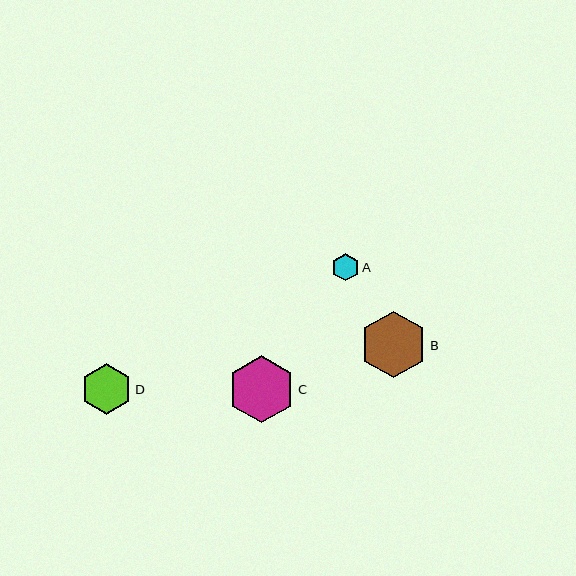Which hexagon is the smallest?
Hexagon A is the smallest with a size of approximately 27 pixels.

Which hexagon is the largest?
Hexagon C is the largest with a size of approximately 67 pixels.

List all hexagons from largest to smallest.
From largest to smallest: C, B, D, A.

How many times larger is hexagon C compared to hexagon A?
Hexagon C is approximately 2.5 times the size of hexagon A.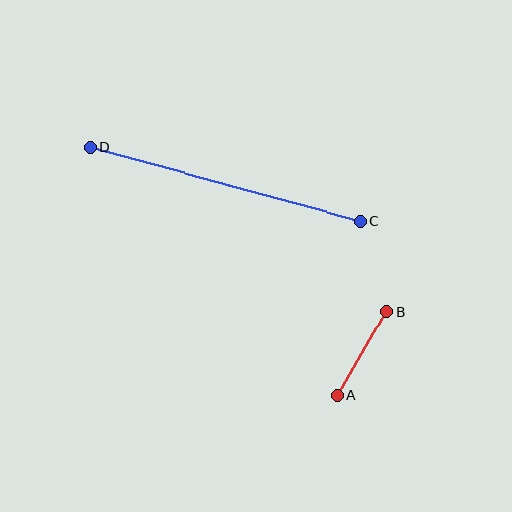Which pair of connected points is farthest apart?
Points C and D are farthest apart.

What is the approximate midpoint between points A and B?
The midpoint is at approximately (362, 353) pixels.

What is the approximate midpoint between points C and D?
The midpoint is at approximately (225, 184) pixels.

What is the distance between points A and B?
The distance is approximately 97 pixels.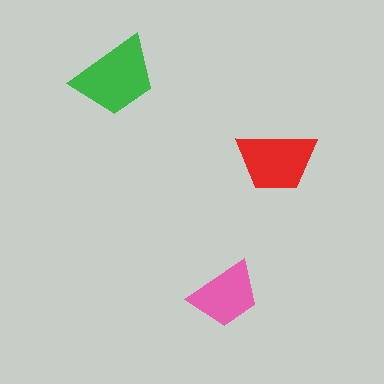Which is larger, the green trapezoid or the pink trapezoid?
The green one.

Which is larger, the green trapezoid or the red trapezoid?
The green one.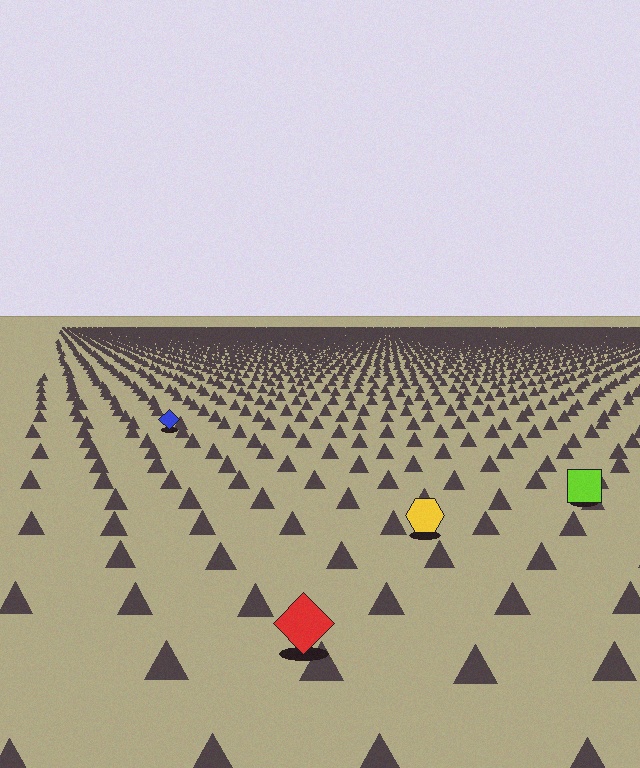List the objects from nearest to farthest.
From nearest to farthest: the red diamond, the yellow hexagon, the lime square, the blue diamond.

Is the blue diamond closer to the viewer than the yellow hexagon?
No. The yellow hexagon is closer — you can tell from the texture gradient: the ground texture is coarser near it.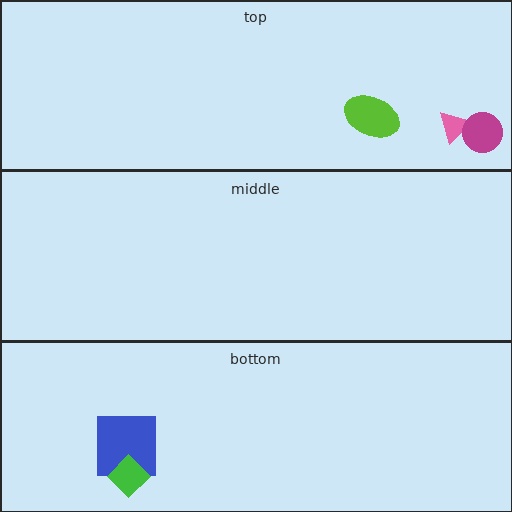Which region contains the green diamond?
The bottom region.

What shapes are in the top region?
The pink triangle, the lime ellipse, the magenta circle.